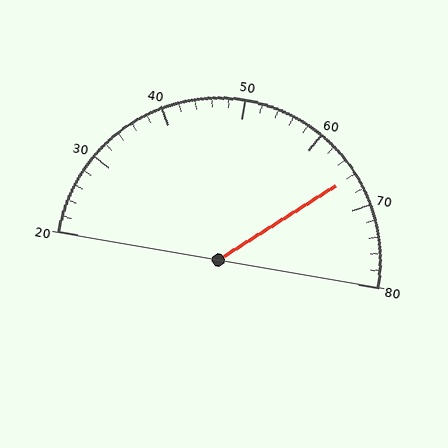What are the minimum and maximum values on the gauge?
The gauge ranges from 20 to 80.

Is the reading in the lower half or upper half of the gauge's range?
The reading is in the upper half of the range (20 to 80).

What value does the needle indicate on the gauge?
The needle indicates approximately 66.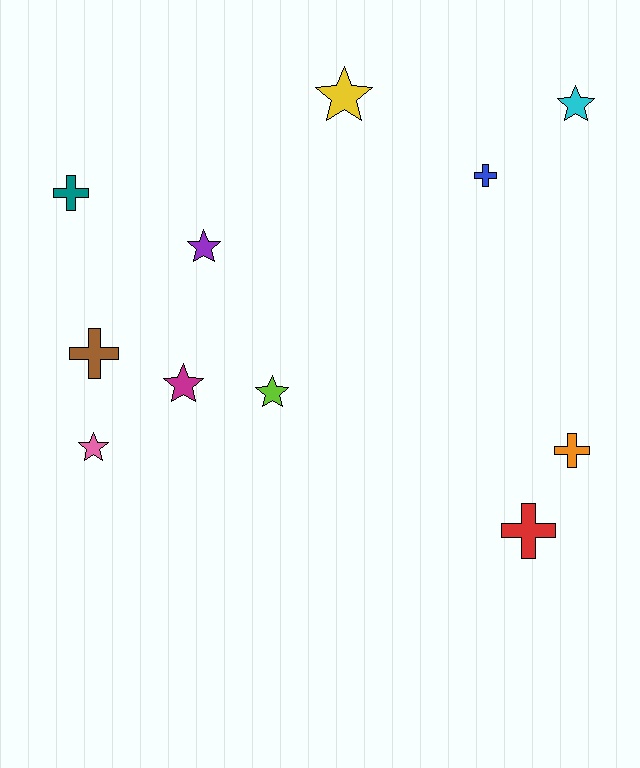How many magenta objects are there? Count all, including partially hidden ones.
There is 1 magenta object.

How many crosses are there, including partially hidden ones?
There are 5 crosses.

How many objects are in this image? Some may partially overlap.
There are 11 objects.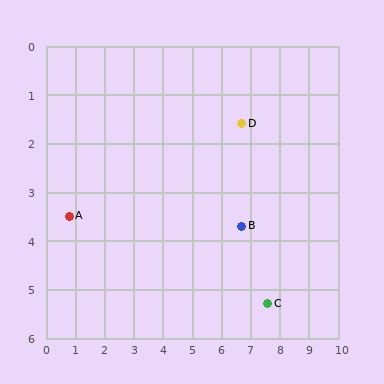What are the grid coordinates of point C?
Point C is at approximately (7.6, 5.3).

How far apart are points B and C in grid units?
Points B and C are about 1.8 grid units apart.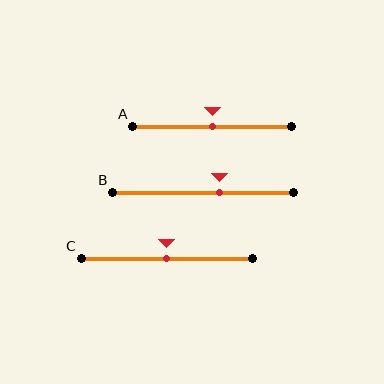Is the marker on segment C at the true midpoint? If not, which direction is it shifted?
Yes, the marker on segment C is at the true midpoint.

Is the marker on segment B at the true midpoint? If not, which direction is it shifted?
No, the marker on segment B is shifted to the right by about 9% of the segment length.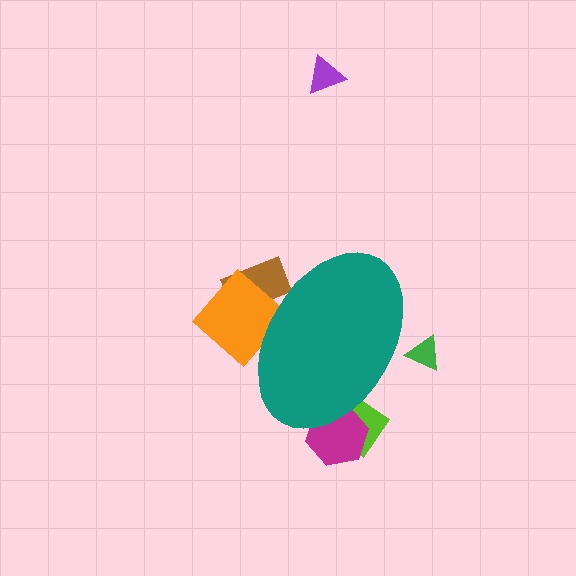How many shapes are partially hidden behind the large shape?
5 shapes are partially hidden.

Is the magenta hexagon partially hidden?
Yes, the magenta hexagon is partially hidden behind the teal ellipse.